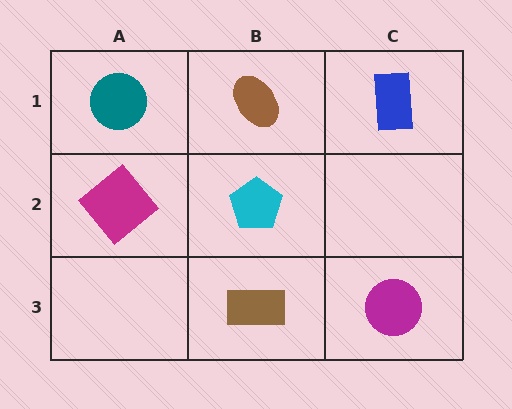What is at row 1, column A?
A teal circle.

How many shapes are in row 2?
2 shapes.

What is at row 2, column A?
A magenta diamond.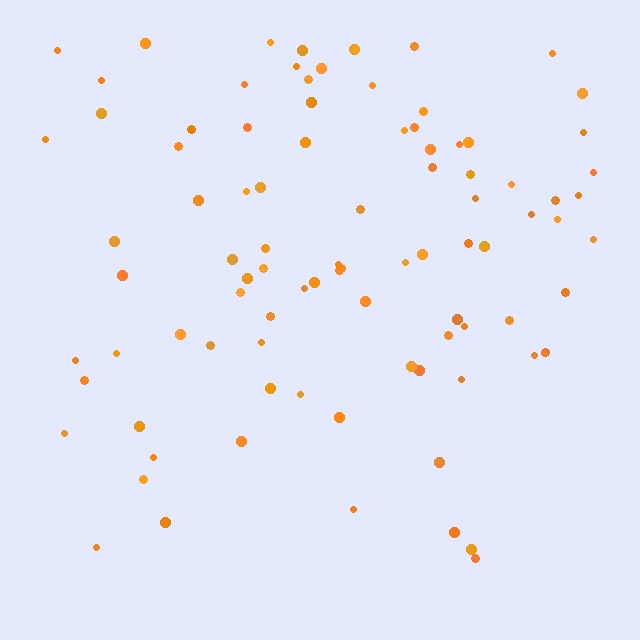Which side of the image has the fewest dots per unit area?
The bottom.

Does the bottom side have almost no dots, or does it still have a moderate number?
Still a moderate number, just noticeably fewer than the top.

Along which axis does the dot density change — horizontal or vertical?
Vertical.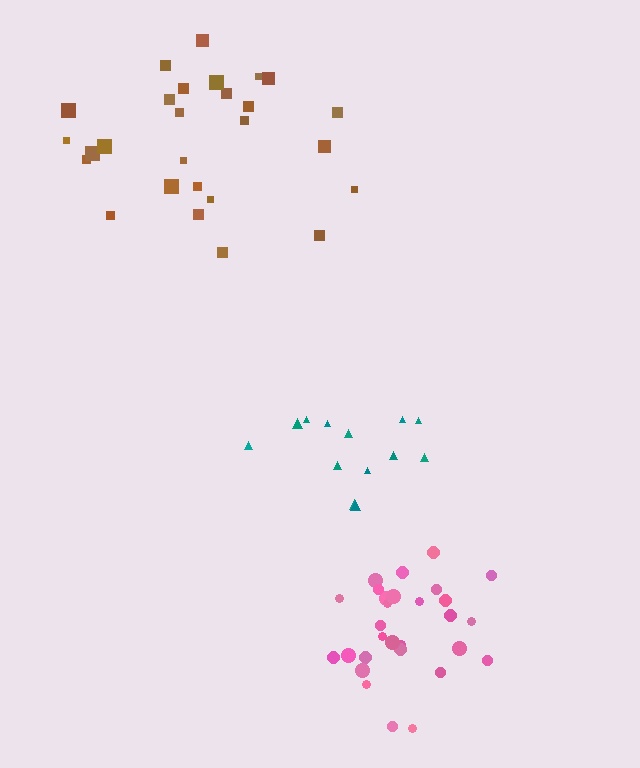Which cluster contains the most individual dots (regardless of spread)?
Pink (29).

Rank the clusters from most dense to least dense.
pink, brown, teal.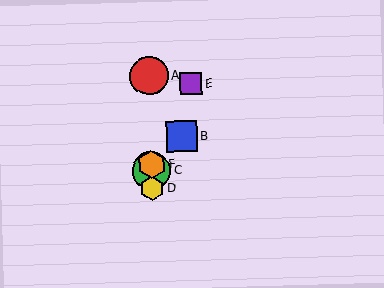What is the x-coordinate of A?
Object A is at x≈149.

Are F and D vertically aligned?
Yes, both are at x≈151.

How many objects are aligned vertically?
4 objects (A, C, D, F) are aligned vertically.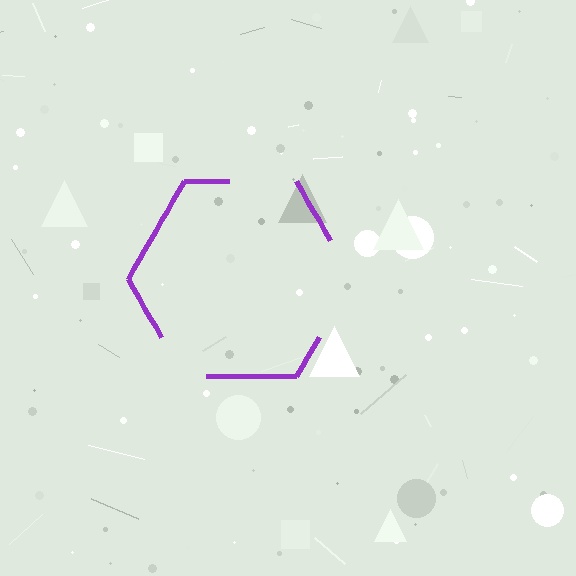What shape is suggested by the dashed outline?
The dashed outline suggests a hexagon.